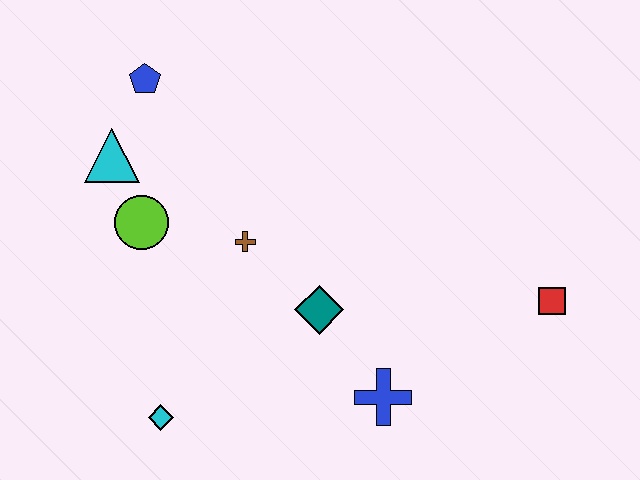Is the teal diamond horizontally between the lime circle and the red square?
Yes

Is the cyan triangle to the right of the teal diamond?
No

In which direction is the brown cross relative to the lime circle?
The brown cross is to the right of the lime circle.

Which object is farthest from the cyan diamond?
The red square is farthest from the cyan diamond.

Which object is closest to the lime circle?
The cyan triangle is closest to the lime circle.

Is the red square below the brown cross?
Yes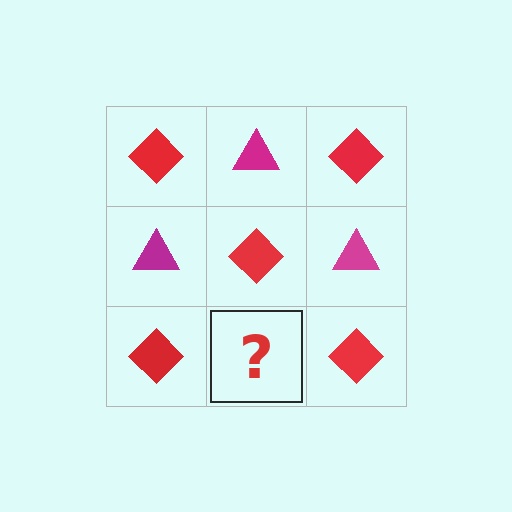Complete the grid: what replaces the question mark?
The question mark should be replaced with a magenta triangle.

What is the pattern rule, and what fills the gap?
The rule is that it alternates red diamond and magenta triangle in a checkerboard pattern. The gap should be filled with a magenta triangle.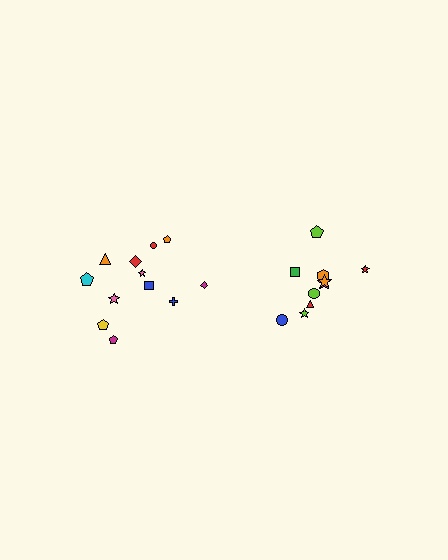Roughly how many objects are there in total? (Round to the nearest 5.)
Roughly 20 objects in total.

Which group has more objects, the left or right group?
The left group.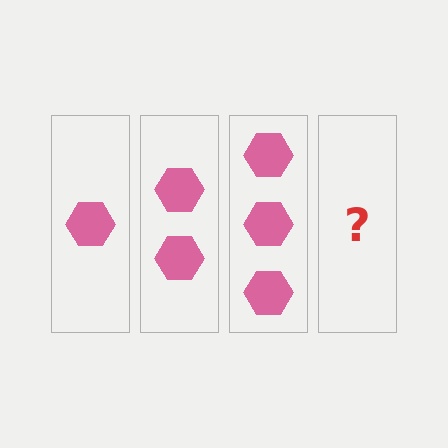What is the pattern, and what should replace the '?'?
The pattern is that each step adds one more hexagon. The '?' should be 4 hexagons.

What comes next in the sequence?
The next element should be 4 hexagons.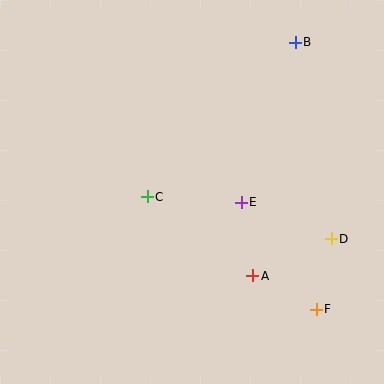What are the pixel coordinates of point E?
Point E is at (241, 202).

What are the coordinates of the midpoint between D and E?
The midpoint between D and E is at (286, 221).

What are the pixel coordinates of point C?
Point C is at (147, 197).